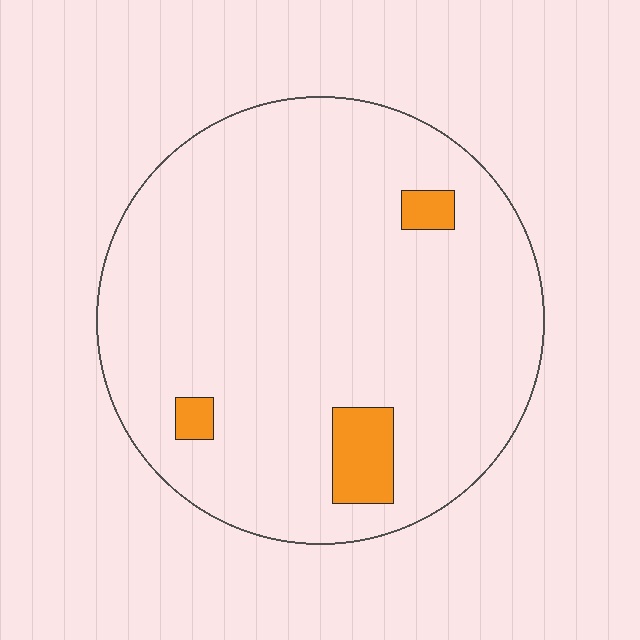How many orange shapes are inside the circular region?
3.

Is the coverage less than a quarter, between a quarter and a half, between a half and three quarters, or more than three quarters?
Less than a quarter.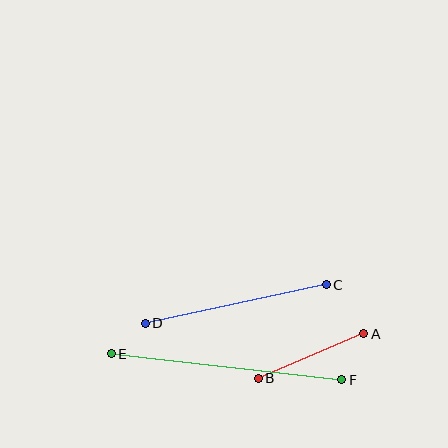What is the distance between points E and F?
The distance is approximately 232 pixels.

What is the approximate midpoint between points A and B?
The midpoint is at approximately (311, 356) pixels.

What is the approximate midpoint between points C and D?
The midpoint is at approximately (236, 304) pixels.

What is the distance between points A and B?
The distance is approximately 115 pixels.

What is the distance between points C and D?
The distance is approximately 185 pixels.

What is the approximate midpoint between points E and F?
The midpoint is at approximately (226, 367) pixels.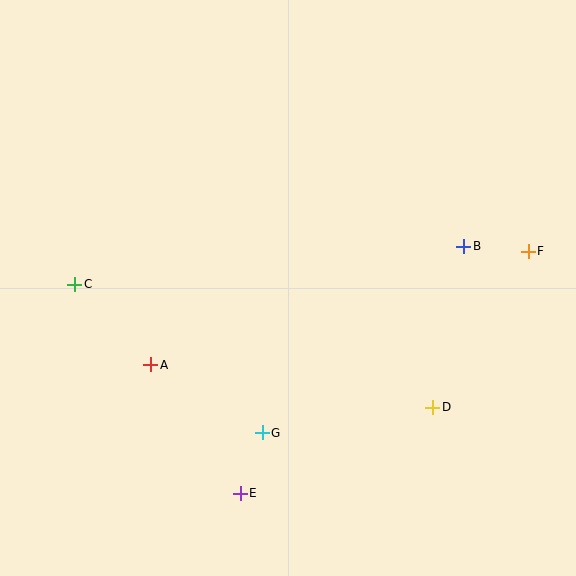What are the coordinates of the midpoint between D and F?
The midpoint between D and F is at (481, 329).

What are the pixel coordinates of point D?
Point D is at (433, 407).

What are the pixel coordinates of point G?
Point G is at (262, 433).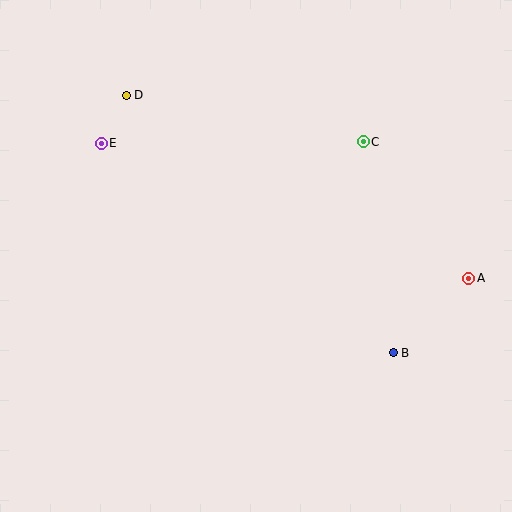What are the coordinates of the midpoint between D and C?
The midpoint between D and C is at (245, 119).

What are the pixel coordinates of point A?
Point A is at (469, 278).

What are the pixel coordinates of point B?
Point B is at (393, 353).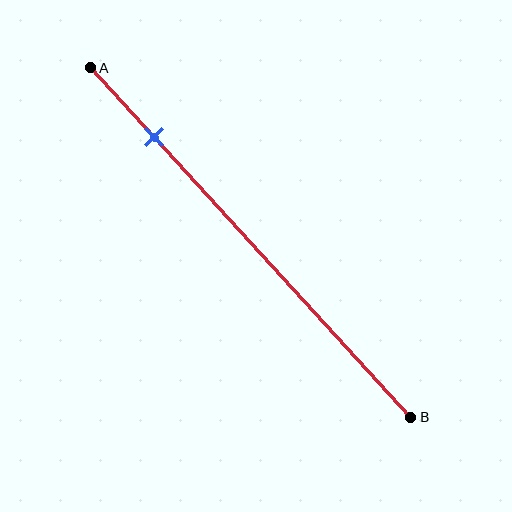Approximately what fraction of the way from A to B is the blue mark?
The blue mark is approximately 20% of the way from A to B.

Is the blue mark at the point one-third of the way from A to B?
No, the mark is at about 20% from A, not at the 33% one-third point.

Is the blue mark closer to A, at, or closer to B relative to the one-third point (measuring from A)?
The blue mark is closer to point A than the one-third point of segment AB.